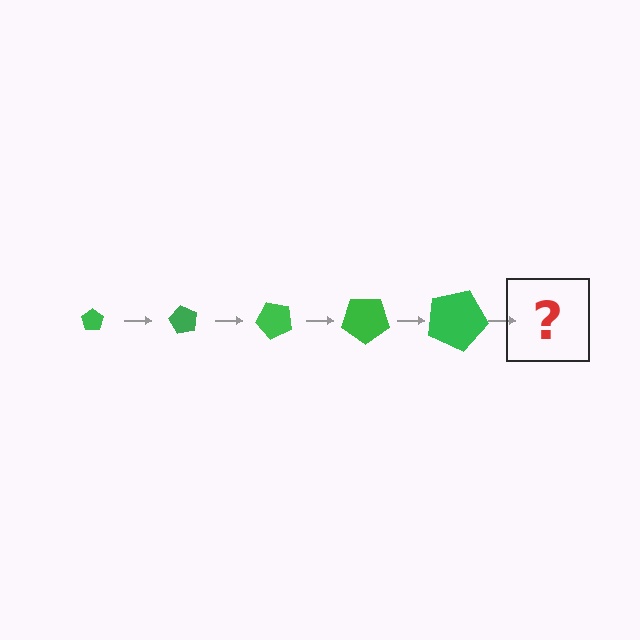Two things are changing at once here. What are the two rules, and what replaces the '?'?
The two rules are that the pentagon grows larger each step and it rotates 60 degrees each step. The '?' should be a pentagon, larger than the previous one and rotated 300 degrees from the start.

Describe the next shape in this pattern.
It should be a pentagon, larger than the previous one and rotated 300 degrees from the start.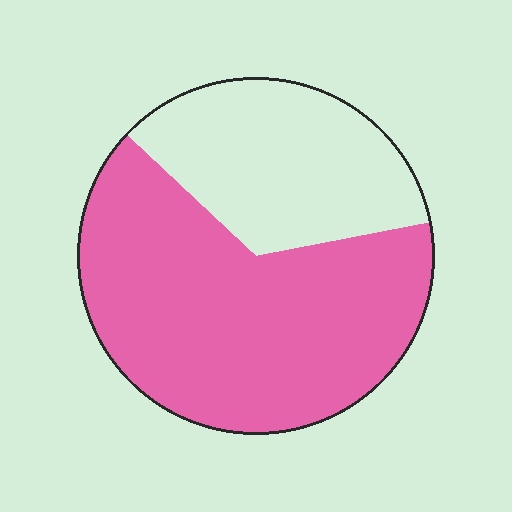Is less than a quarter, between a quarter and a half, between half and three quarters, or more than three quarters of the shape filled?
Between half and three quarters.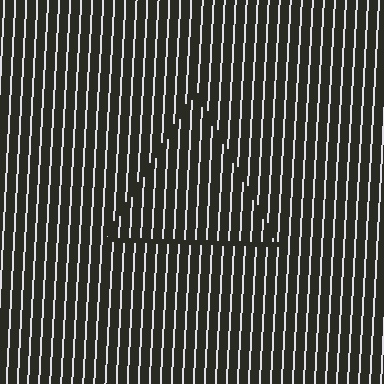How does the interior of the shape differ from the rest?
The interior of the shape contains the same grating, shifted by half a period — the contour is defined by the phase discontinuity where line-ends from the inner and outer gratings abut.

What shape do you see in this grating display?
An illusory triangle. The interior of the shape contains the same grating, shifted by half a period — the contour is defined by the phase discontinuity where line-ends from the inner and outer gratings abut.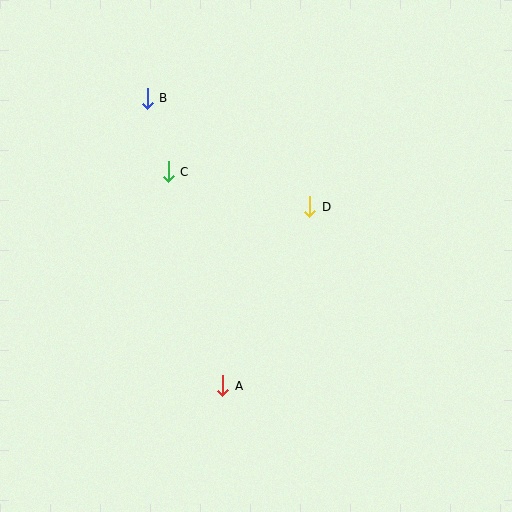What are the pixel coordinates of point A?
Point A is at (223, 386).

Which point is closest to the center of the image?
Point D at (310, 207) is closest to the center.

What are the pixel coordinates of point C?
Point C is at (168, 172).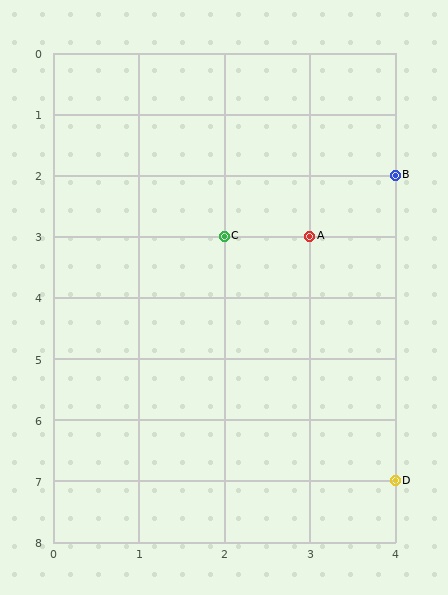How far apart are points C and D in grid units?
Points C and D are 2 columns and 4 rows apart (about 4.5 grid units diagonally).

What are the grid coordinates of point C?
Point C is at grid coordinates (2, 3).